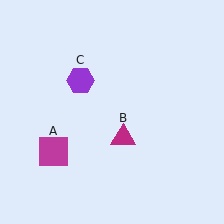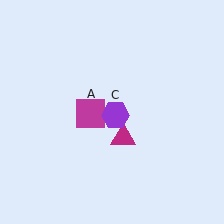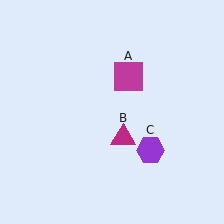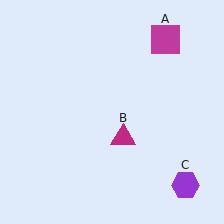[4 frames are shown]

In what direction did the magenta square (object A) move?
The magenta square (object A) moved up and to the right.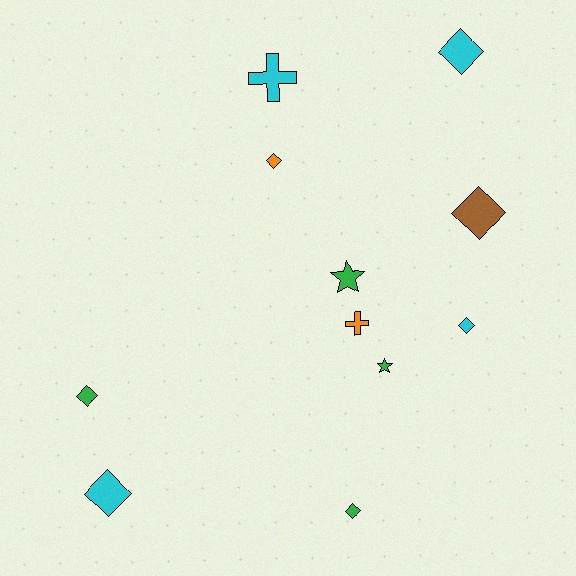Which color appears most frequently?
Green, with 4 objects.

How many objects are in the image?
There are 11 objects.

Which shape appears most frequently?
Diamond, with 7 objects.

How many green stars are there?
There are 2 green stars.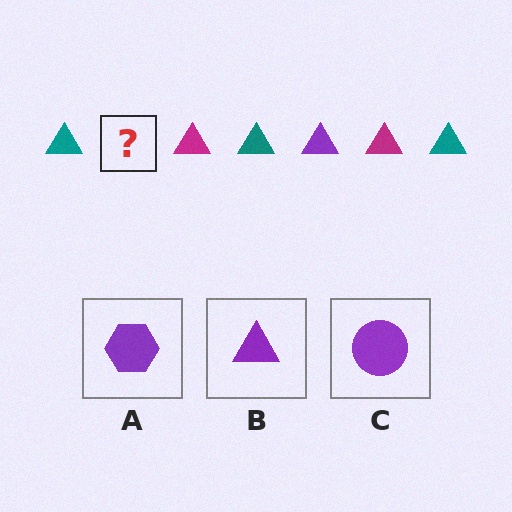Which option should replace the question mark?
Option B.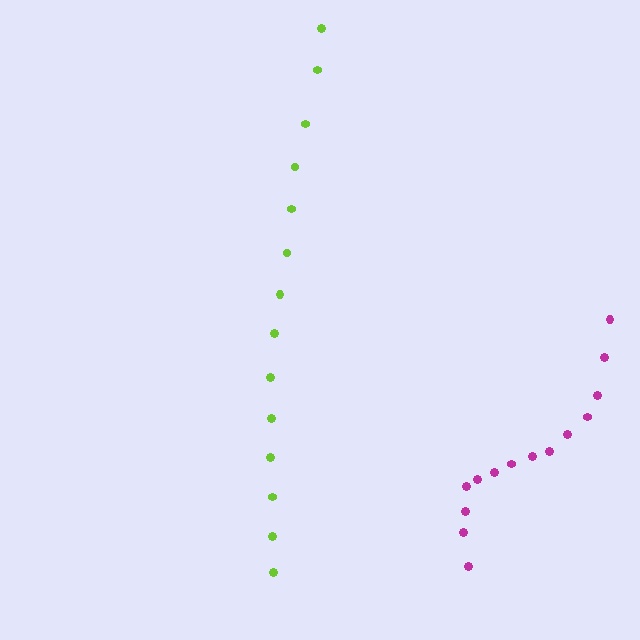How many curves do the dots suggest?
There are 2 distinct paths.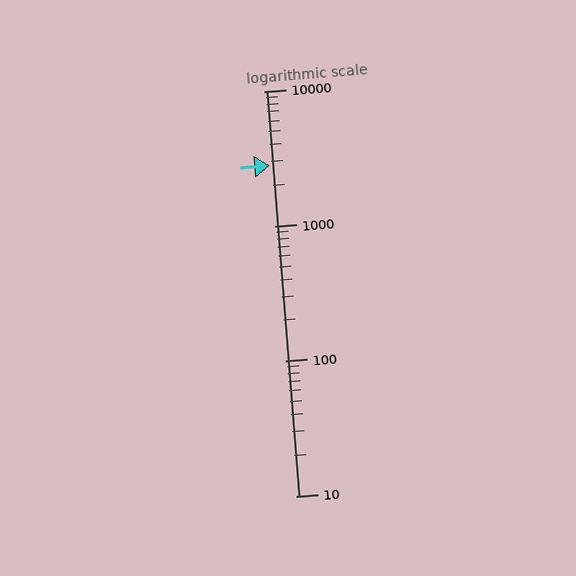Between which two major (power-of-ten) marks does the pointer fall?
The pointer is between 1000 and 10000.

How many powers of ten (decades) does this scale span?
The scale spans 3 decades, from 10 to 10000.